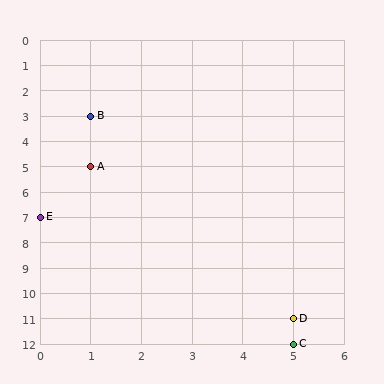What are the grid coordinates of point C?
Point C is at grid coordinates (5, 12).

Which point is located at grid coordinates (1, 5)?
Point A is at (1, 5).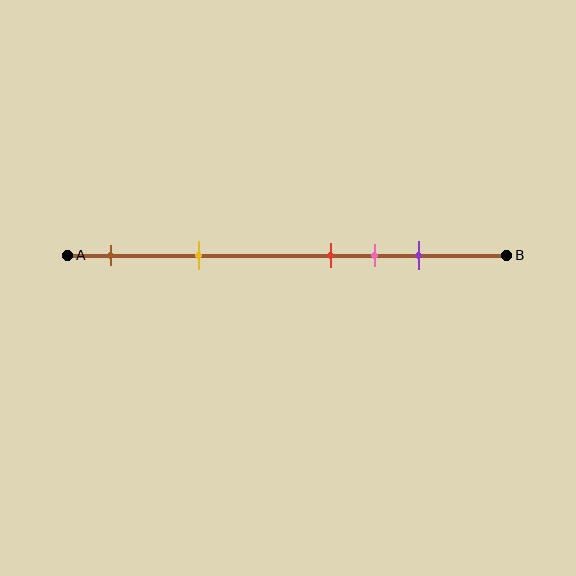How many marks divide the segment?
There are 5 marks dividing the segment.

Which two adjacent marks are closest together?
The red and pink marks are the closest adjacent pair.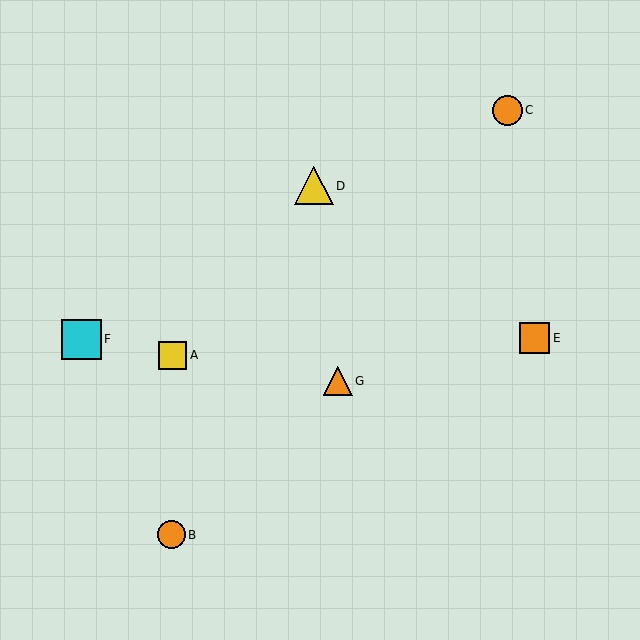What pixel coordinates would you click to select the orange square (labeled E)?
Click at (535, 338) to select the orange square E.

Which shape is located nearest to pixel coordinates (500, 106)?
The orange circle (labeled C) at (507, 110) is nearest to that location.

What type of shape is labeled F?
Shape F is a cyan square.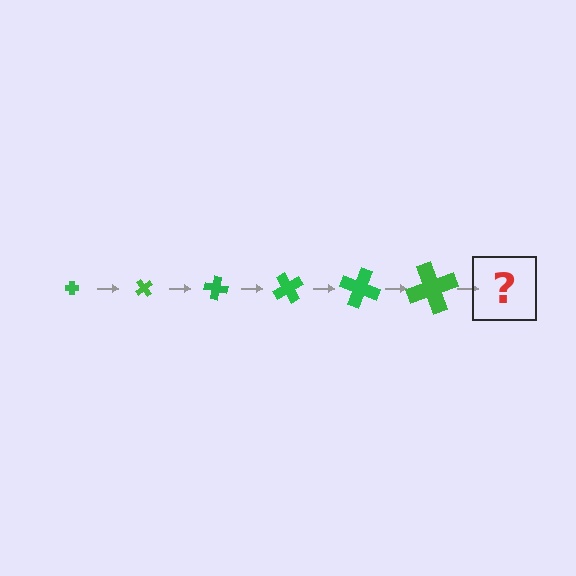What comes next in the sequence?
The next element should be a cross, larger than the previous one and rotated 300 degrees from the start.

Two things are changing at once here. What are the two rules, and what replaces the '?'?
The two rules are that the cross grows larger each step and it rotates 50 degrees each step. The '?' should be a cross, larger than the previous one and rotated 300 degrees from the start.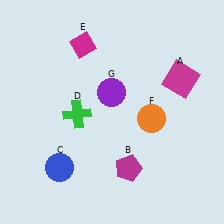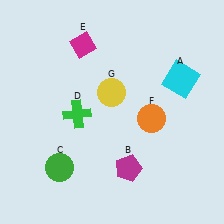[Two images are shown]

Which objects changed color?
A changed from magenta to cyan. C changed from blue to green. G changed from purple to yellow.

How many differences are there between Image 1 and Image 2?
There are 3 differences between the two images.